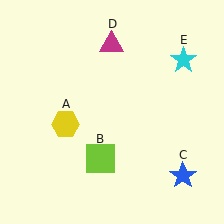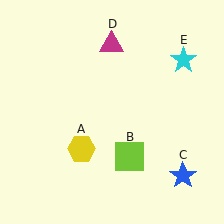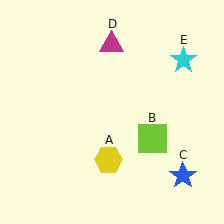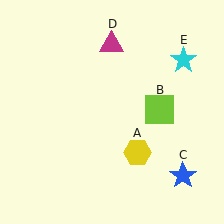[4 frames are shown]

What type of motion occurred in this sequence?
The yellow hexagon (object A), lime square (object B) rotated counterclockwise around the center of the scene.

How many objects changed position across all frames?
2 objects changed position: yellow hexagon (object A), lime square (object B).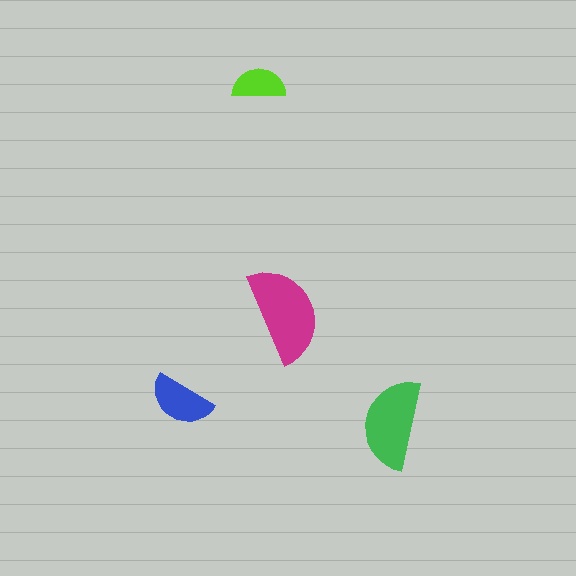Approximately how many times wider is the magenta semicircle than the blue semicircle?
About 1.5 times wider.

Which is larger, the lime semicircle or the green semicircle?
The green one.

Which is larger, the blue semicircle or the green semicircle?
The green one.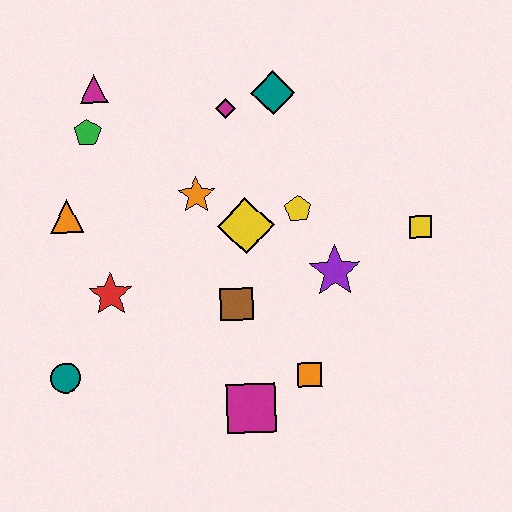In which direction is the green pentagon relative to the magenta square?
The green pentagon is above the magenta square.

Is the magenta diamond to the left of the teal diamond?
Yes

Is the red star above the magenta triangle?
No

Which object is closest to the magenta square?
The orange square is closest to the magenta square.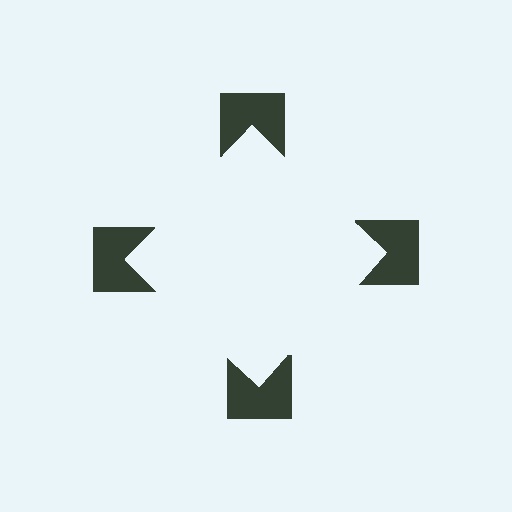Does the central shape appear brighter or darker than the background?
It typically appears slightly brighter than the background, even though no actual brightness change is drawn.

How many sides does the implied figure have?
4 sides.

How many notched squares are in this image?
There are 4 — one at each vertex of the illusory square.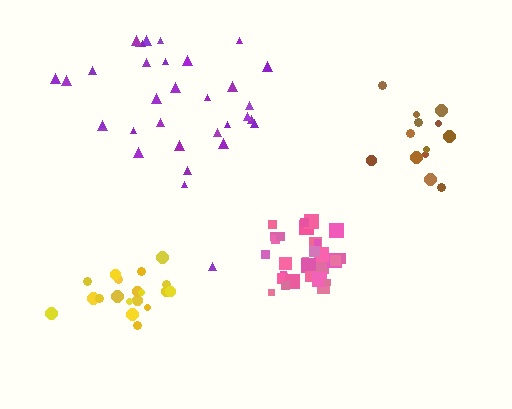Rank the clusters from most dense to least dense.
pink, brown, yellow, purple.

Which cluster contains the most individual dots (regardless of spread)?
Purple (33).